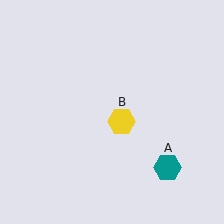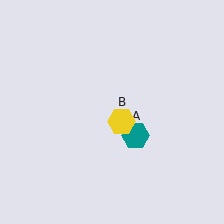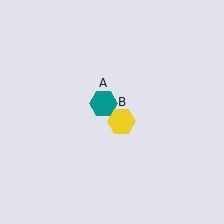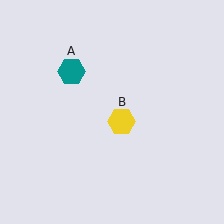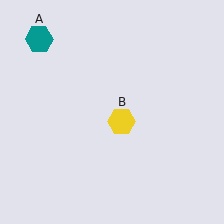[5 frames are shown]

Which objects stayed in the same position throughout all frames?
Yellow hexagon (object B) remained stationary.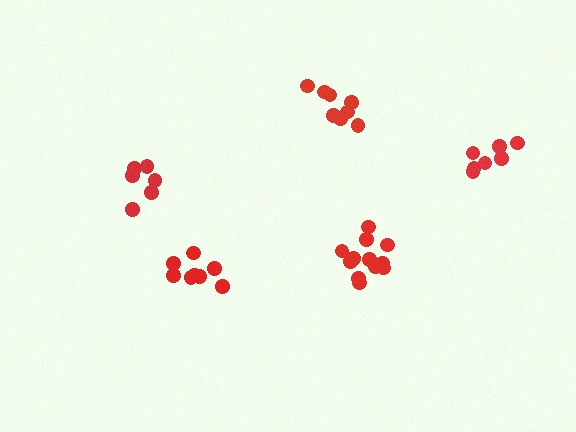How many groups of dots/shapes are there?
There are 5 groups.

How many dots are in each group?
Group 1: 8 dots, Group 2: 12 dots, Group 3: 8 dots, Group 4: 7 dots, Group 5: 6 dots (41 total).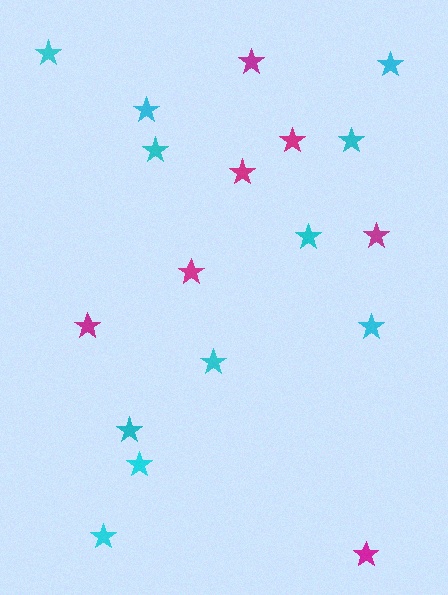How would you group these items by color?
There are 2 groups: one group of cyan stars (11) and one group of magenta stars (7).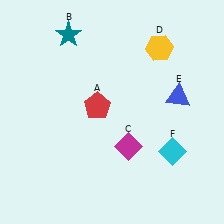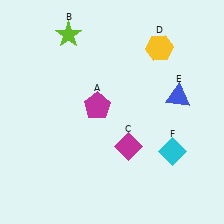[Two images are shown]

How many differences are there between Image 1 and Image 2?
There are 2 differences between the two images.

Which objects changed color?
A changed from red to magenta. B changed from teal to lime.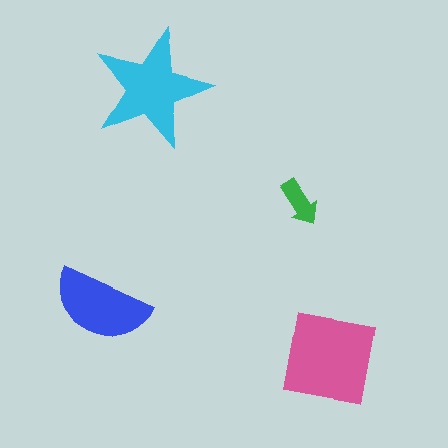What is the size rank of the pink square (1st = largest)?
1st.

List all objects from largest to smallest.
The pink square, the cyan star, the blue semicircle, the green arrow.